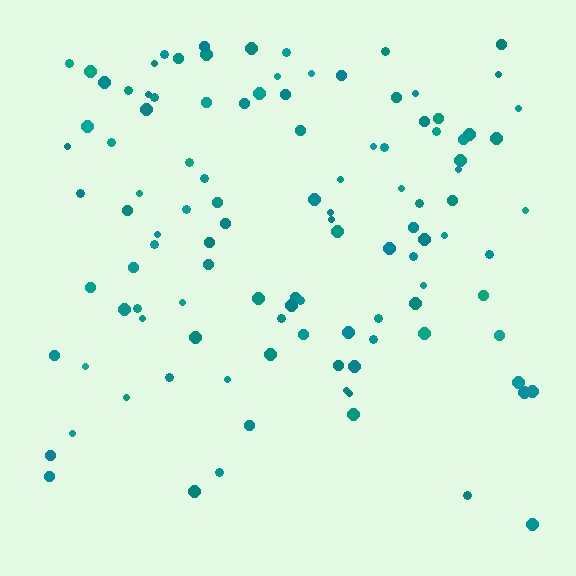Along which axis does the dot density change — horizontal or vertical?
Vertical.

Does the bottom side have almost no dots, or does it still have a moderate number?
Still a moderate number, just noticeably fewer than the top.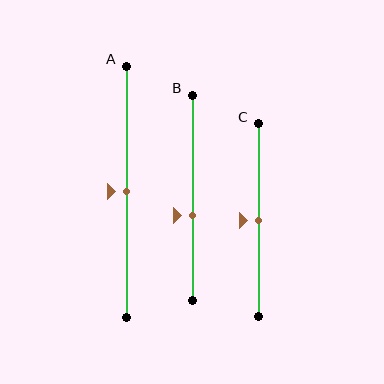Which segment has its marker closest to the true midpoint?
Segment A has its marker closest to the true midpoint.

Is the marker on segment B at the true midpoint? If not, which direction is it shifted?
No, the marker on segment B is shifted downward by about 9% of the segment length.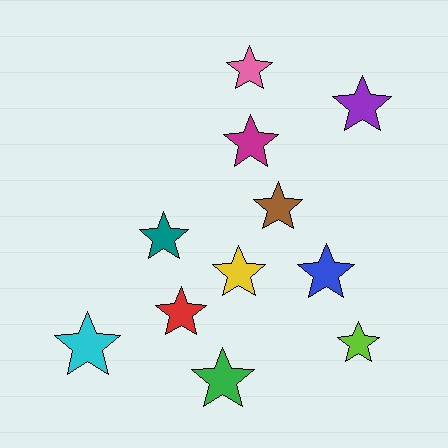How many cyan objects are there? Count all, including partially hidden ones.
There is 1 cyan object.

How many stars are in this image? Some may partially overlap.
There are 11 stars.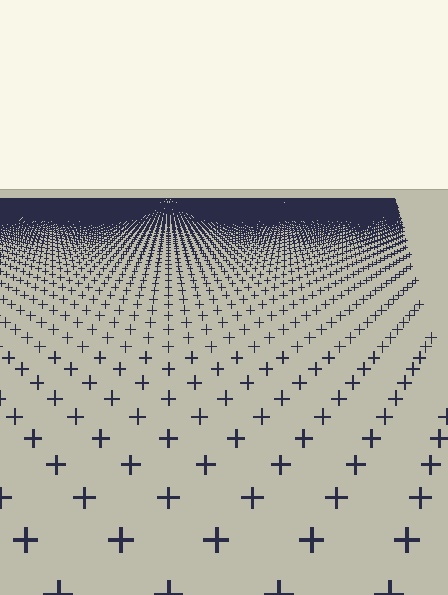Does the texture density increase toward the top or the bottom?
Density increases toward the top.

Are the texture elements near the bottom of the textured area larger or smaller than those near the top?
Larger. Near the bottom, elements are closer to the viewer and appear at a bigger on-screen size.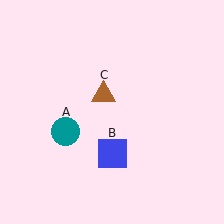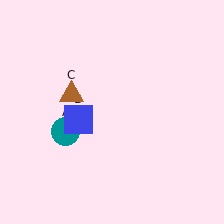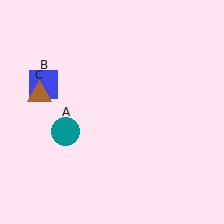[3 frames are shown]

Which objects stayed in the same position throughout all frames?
Teal circle (object A) remained stationary.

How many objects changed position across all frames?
2 objects changed position: blue square (object B), brown triangle (object C).